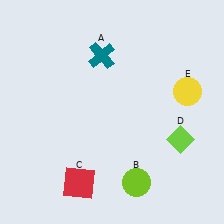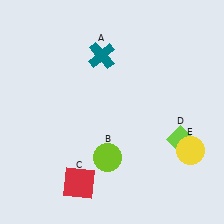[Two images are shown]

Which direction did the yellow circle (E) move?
The yellow circle (E) moved down.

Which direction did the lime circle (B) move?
The lime circle (B) moved left.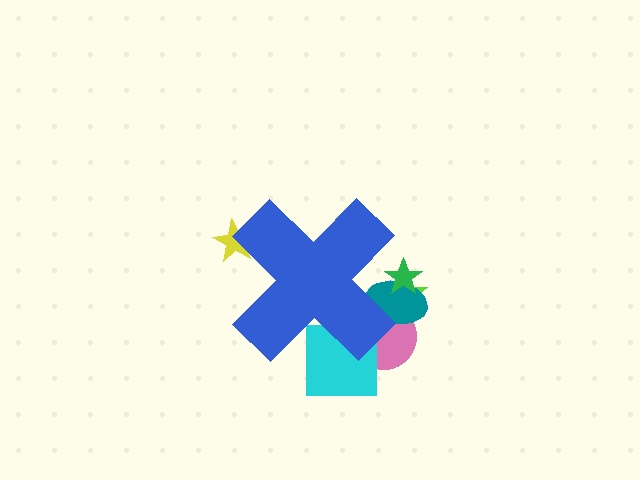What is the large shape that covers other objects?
A blue cross.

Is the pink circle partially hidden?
Yes, the pink circle is partially hidden behind the blue cross.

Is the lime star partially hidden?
Yes, the lime star is partially hidden behind the blue cross.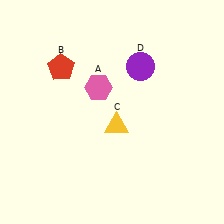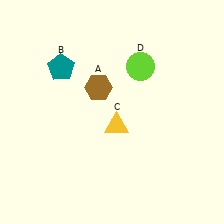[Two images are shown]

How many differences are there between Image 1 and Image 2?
There are 3 differences between the two images.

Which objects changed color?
A changed from pink to brown. B changed from red to teal. D changed from purple to lime.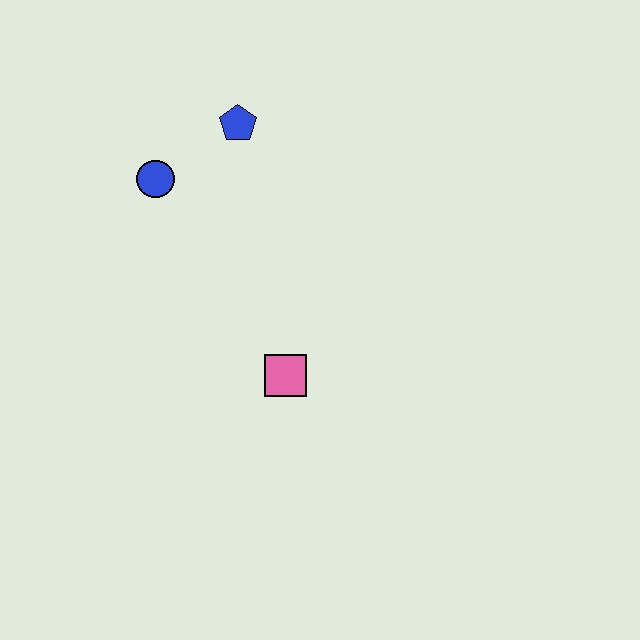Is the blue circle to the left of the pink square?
Yes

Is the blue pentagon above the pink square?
Yes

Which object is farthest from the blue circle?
The pink square is farthest from the blue circle.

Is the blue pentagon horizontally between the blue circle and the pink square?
Yes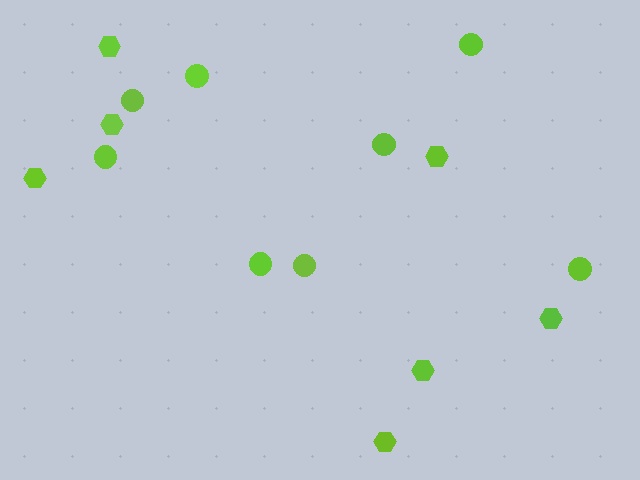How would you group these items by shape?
There are 2 groups: one group of circles (8) and one group of hexagons (7).